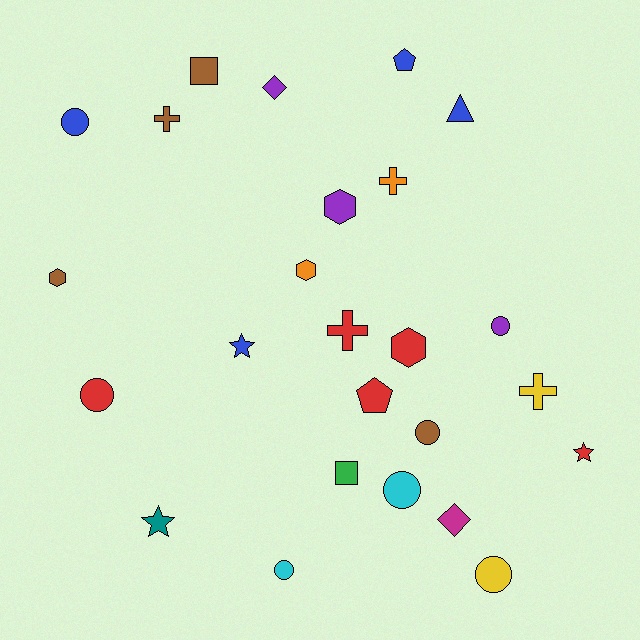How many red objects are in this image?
There are 5 red objects.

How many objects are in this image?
There are 25 objects.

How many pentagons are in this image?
There are 2 pentagons.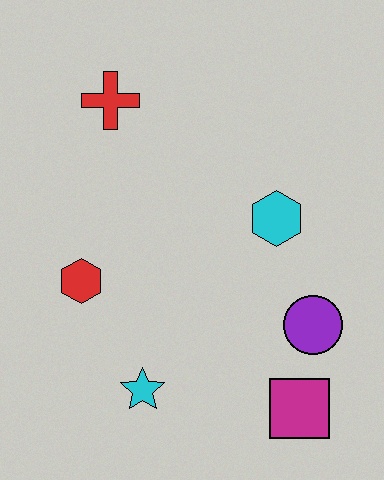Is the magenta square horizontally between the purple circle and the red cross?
Yes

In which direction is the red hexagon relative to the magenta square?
The red hexagon is to the left of the magenta square.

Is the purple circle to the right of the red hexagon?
Yes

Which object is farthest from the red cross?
The magenta square is farthest from the red cross.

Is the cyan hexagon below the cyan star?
No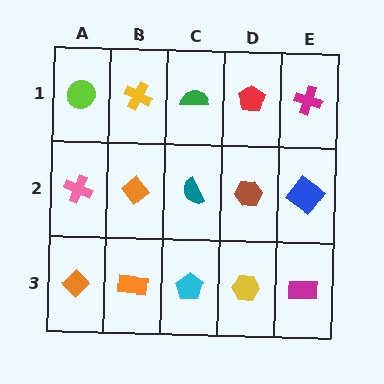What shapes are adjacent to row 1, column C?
A teal semicircle (row 2, column C), a yellow cross (row 1, column B), a red pentagon (row 1, column D).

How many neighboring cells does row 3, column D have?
3.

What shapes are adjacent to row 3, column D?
A brown hexagon (row 2, column D), a cyan pentagon (row 3, column C), a magenta rectangle (row 3, column E).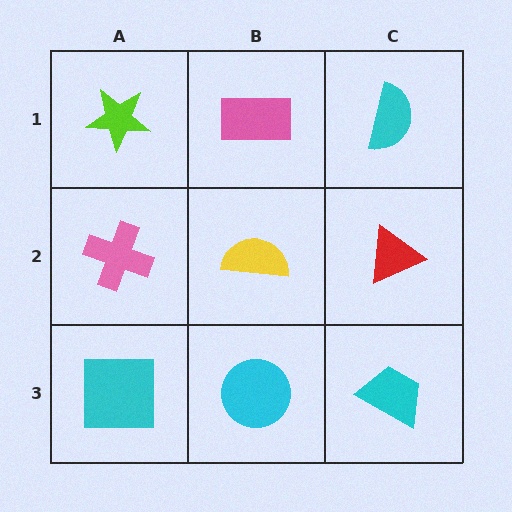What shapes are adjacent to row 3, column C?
A red triangle (row 2, column C), a cyan circle (row 3, column B).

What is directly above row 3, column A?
A pink cross.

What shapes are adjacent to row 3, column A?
A pink cross (row 2, column A), a cyan circle (row 3, column B).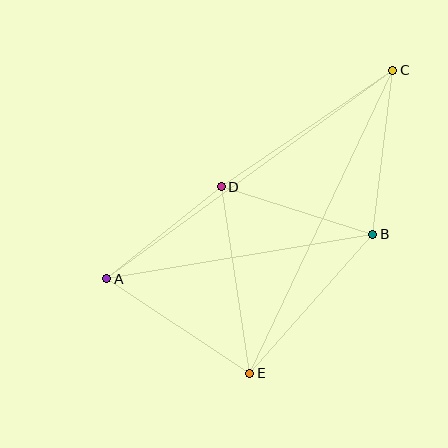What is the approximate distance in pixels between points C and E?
The distance between C and E is approximately 335 pixels.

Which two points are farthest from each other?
Points A and C are farthest from each other.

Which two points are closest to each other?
Points A and D are closest to each other.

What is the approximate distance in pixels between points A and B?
The distance between A and B is approximately 270 pixels.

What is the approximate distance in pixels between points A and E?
The distance between A and E is approximately 171 pixels.